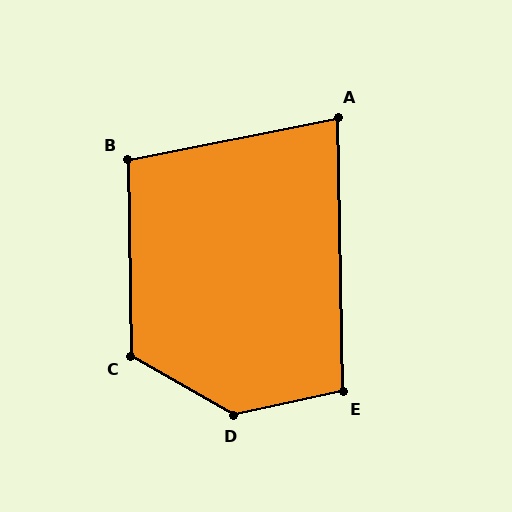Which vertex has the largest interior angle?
D, at approximately 138 degrees.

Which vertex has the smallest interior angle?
A, at approximately 80 degrees.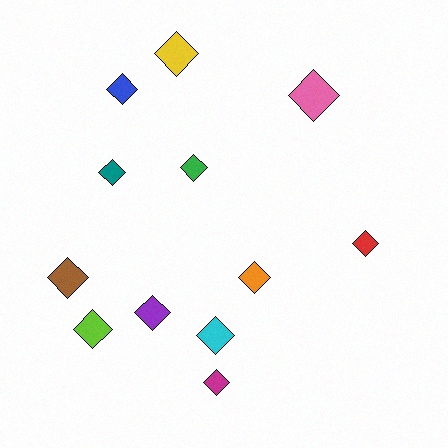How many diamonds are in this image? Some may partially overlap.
There are 12 diamonds.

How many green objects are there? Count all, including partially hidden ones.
There is 1 green object.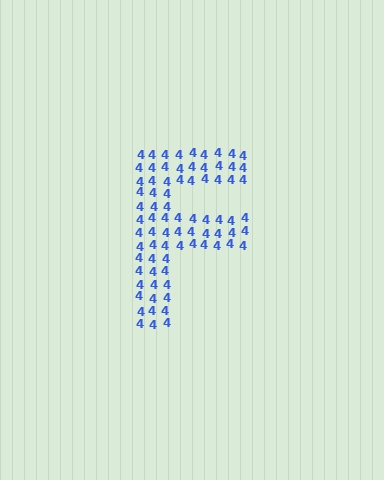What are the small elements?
The small elements are digit 4's.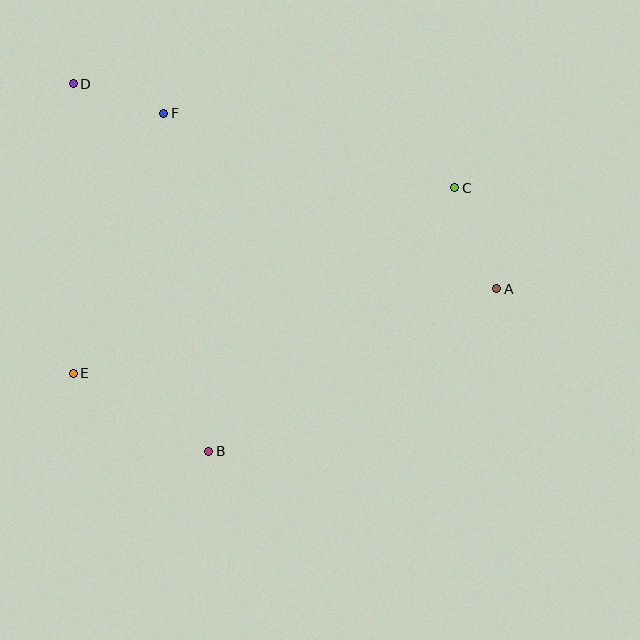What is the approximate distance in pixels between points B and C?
The distance between B and C is approximately 361 pixels.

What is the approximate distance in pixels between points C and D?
The distance between C and D is approximately 395 pixels.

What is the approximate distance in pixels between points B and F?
The distance between B and F is approximately 341 pixels.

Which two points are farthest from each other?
Points A and D are farthest from each other.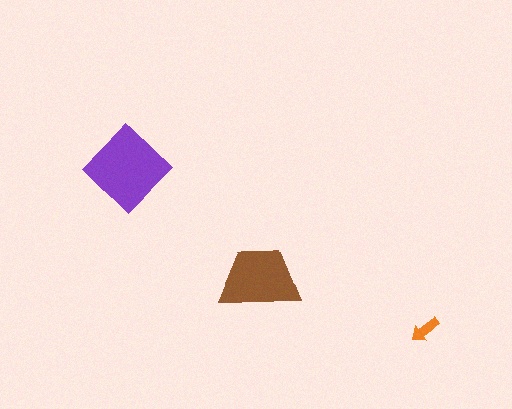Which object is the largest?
The purple diamond.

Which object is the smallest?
The orange arrow.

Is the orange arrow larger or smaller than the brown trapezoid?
Smaller.